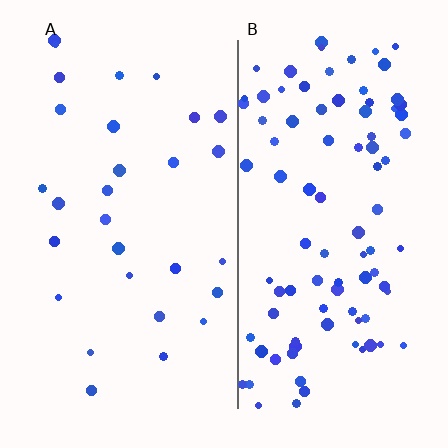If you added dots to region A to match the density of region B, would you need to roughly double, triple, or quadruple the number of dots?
Approximately triple.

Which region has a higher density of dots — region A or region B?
B (the right).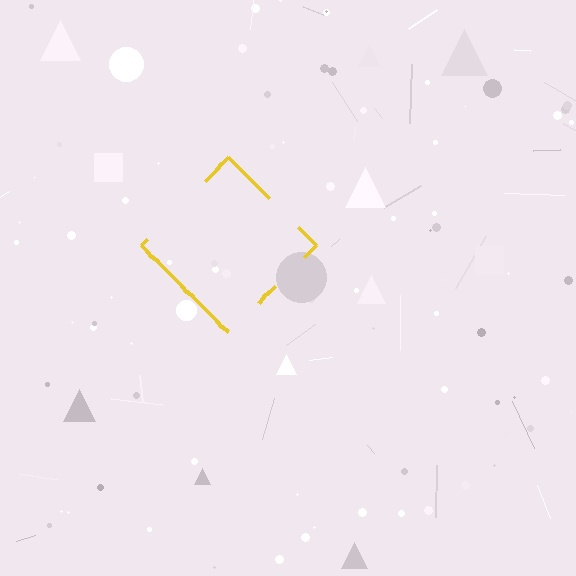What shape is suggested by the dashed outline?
The dashed outline suggests a diamond.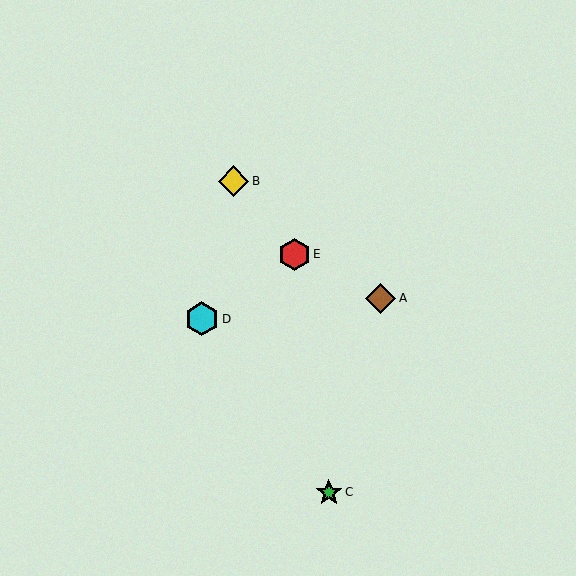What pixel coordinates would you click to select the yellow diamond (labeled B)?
Click at (234, 181) to select the yellow diamond B.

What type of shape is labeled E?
Shape E is a red hexagon.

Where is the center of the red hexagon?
The center of the red hexagon is at (294, 254).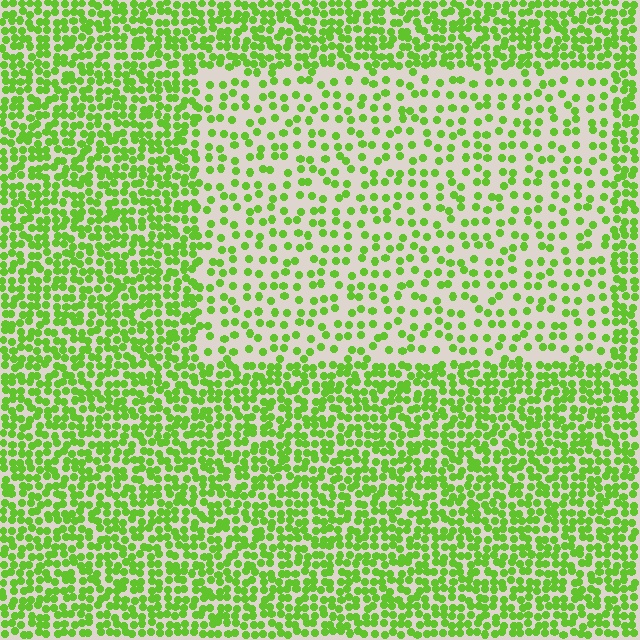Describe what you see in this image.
The image contains small lime elements arranged at two different densities. A rectangle-shaped region is visible where the elements are less densely packed than the surrounding area.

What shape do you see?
I see a rectangle.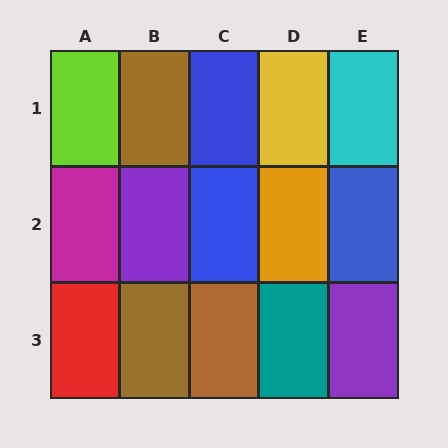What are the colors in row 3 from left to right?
Red, brown, brown, teal, purple.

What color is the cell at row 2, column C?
Blue.